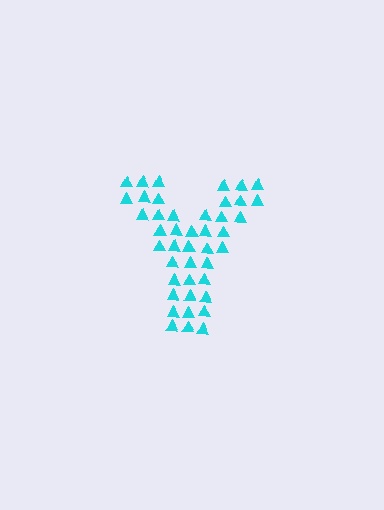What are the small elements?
The small elements are triangles.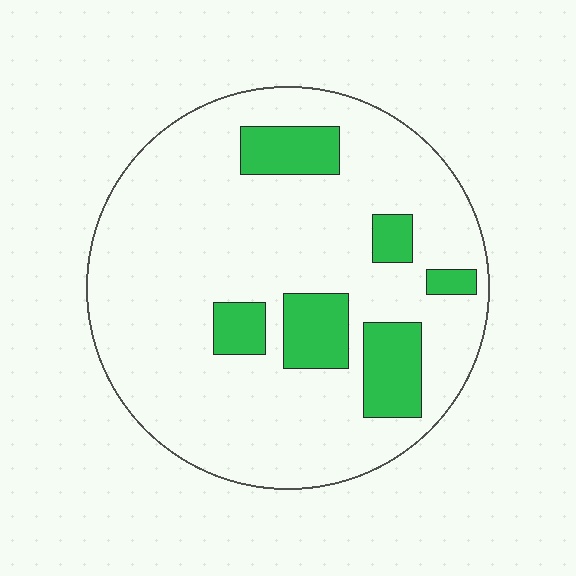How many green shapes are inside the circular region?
6.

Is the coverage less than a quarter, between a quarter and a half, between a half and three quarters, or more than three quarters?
Less than a quarter.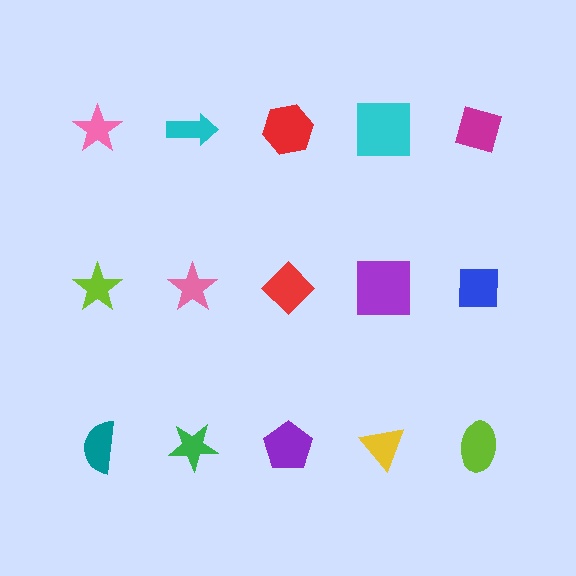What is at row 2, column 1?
A lime star.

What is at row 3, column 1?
A teal semicircle.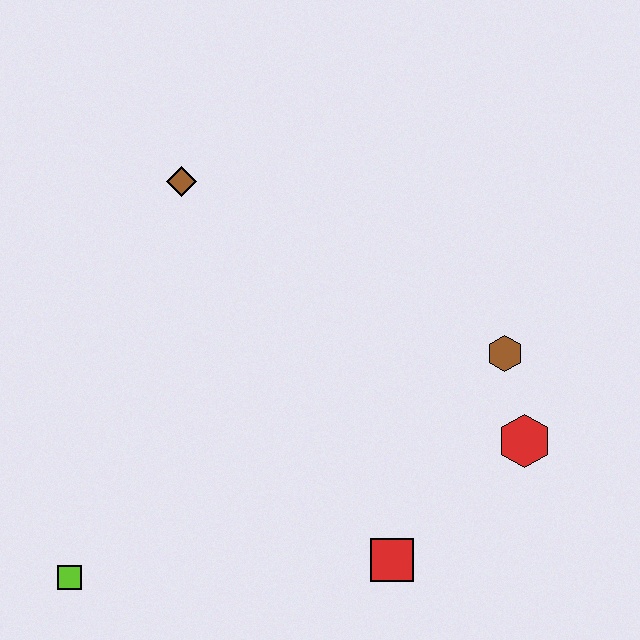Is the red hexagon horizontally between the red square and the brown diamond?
No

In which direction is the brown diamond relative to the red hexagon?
The brown diamond is to the left of the red hexagon.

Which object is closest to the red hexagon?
The brown hexagon is closest to the red hexagon.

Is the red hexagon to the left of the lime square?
No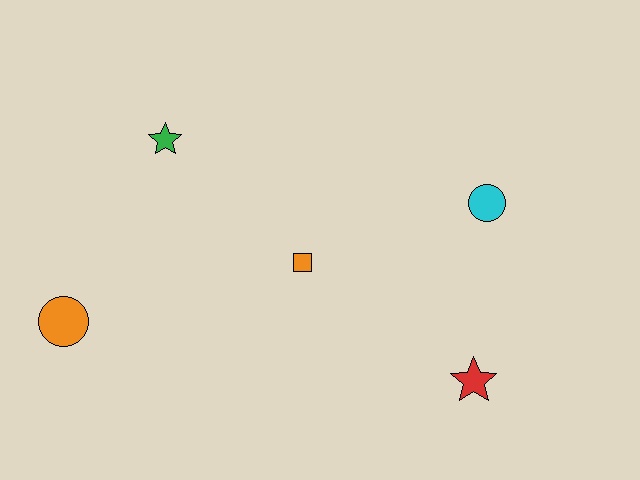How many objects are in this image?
There are 5 objects.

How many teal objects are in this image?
There are no teal objects.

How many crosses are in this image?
There are no crosses.